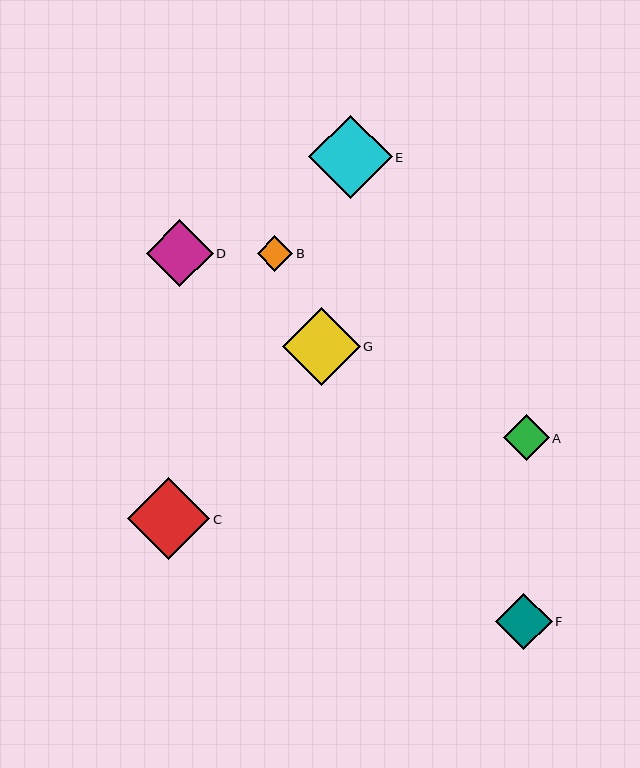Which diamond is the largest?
Diamond E is the largest with a size of approximately 83 pixels.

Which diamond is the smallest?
Diamond B is the smallest with a size of approximately 36 pixels.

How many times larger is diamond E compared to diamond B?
Diamond E is approximately 2.3 times the size of diamond B.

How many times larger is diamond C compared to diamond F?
Diamond C is approximately 1.4 times the size of diamond F.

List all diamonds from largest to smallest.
From largest to smallest: E, C, G, D, F, A, B.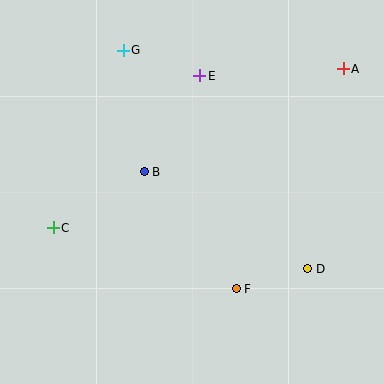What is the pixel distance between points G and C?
The distance between G and C is 191 pixels.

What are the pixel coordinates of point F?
Point F is at (236, 289).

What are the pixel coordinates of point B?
Point B is at (144, 172).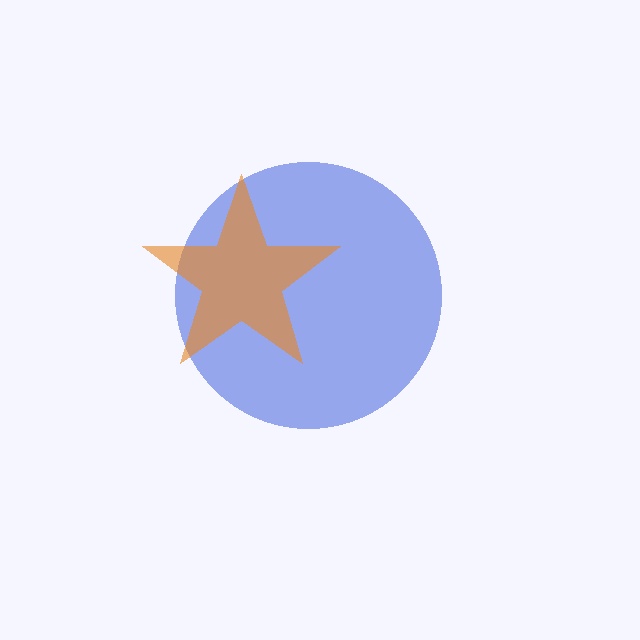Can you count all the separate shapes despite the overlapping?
Yes, there are 2 separate shapes.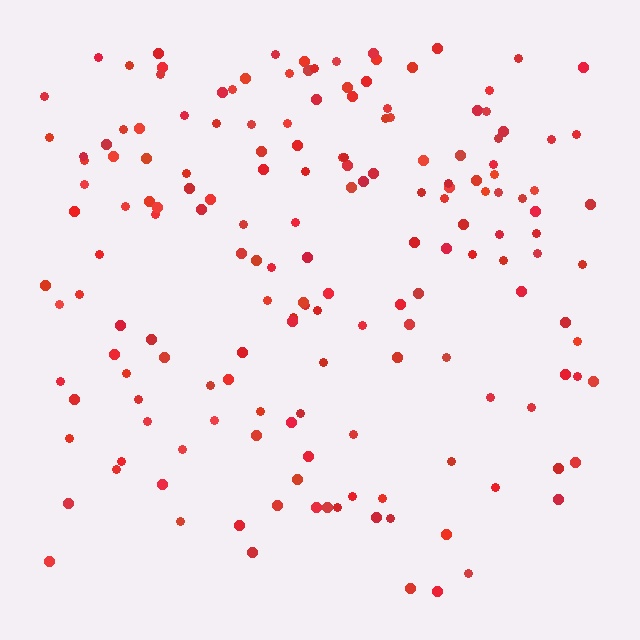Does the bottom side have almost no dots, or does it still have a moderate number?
Still a moderate number, just noticeably fewer than the top.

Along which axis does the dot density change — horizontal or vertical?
Vertical.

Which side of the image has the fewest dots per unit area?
The bottom.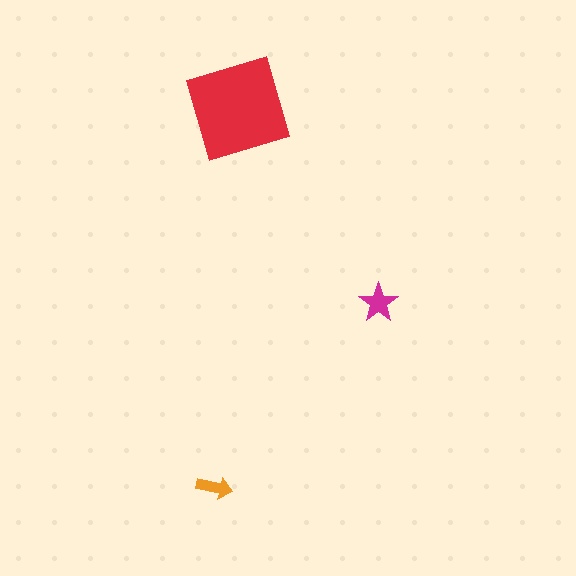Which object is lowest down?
The orange arrow is bottommost.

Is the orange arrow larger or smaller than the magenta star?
Smaller.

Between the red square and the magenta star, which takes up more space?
The red square.